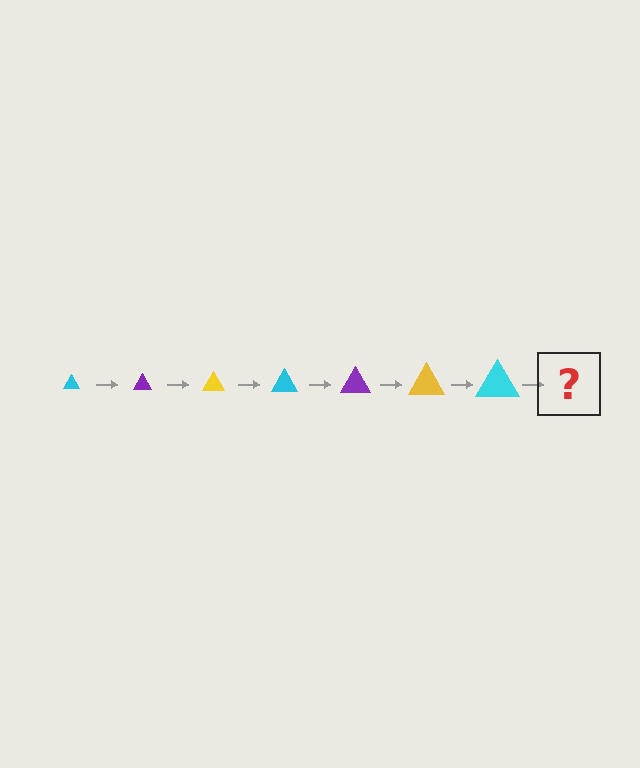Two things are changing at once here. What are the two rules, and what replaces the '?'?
The two rules are that the triangle grows larger each step and the color cycles through cyan, purple, and yellow. The '?' should be a purple triangle, larger than the previous one.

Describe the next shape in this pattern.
It should be a purple triangle, larger than the previous one.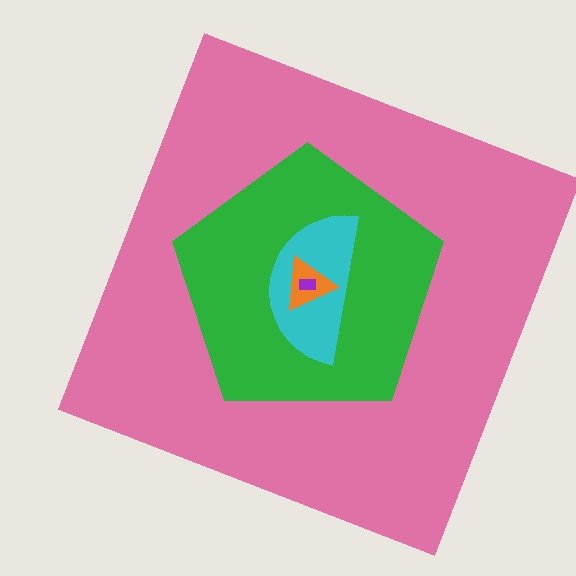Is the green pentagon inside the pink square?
Yes.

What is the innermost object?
The purple rectangle.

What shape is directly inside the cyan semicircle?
The orange triangle.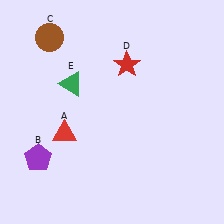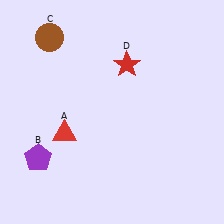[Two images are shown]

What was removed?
The green triangle (E) was removed in Image 2.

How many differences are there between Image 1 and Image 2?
There is 1 difference between the two images.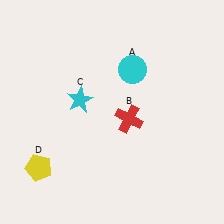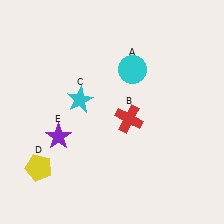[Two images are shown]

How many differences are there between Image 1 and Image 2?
There is 1 difference between the two images.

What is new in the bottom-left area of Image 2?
A purple star (E) was added in the bottom-left area of Image 2.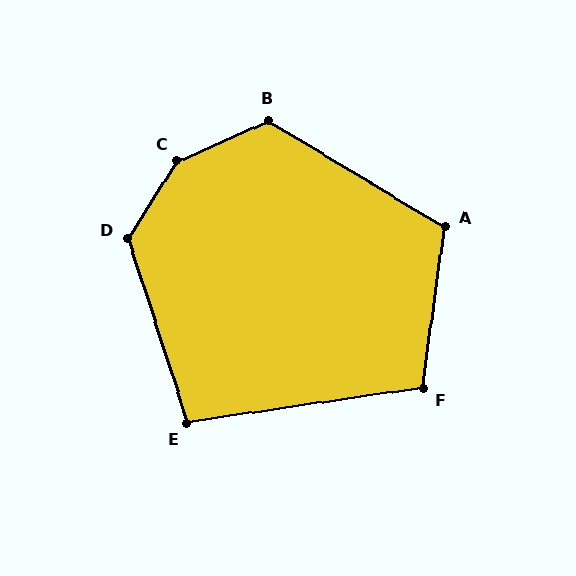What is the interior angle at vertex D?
Approximately 129 degrees (obtuse).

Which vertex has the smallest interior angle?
E, at approximately 100 degrees.